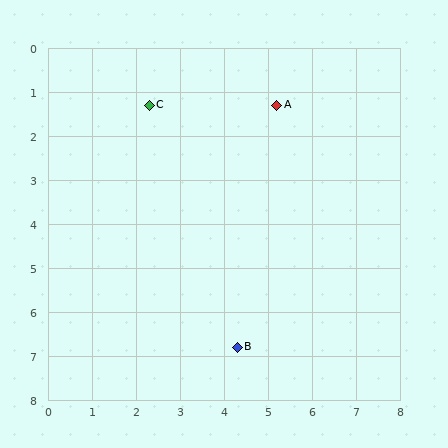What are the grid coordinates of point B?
Point B is at approximately (4.3, 6.8).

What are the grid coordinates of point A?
Point A is at approximately (5.2, 1.3).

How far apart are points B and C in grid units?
Points B and C are about 5.9 grid units apart.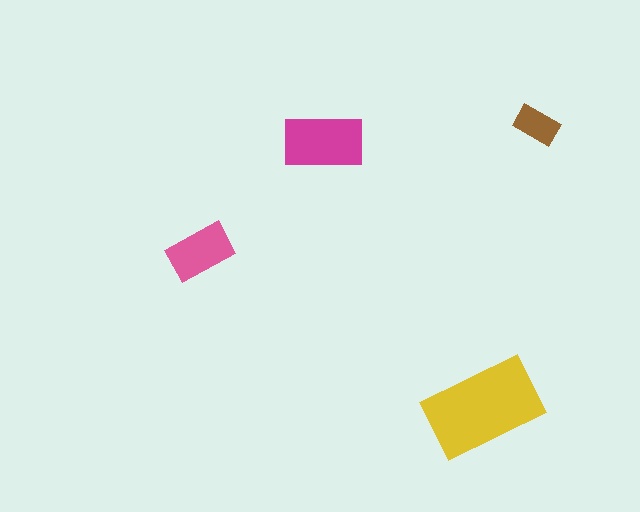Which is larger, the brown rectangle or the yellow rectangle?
The yellow one.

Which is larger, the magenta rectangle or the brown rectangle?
The magenta one.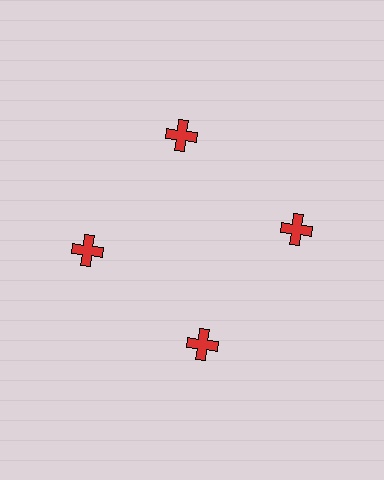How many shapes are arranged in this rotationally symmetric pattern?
There are 4 shapes, arranged in 4 groups of 1.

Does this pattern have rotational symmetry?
Yes, this pattern has 4-fold rotational symmetry. It looks the same after rotating 90 degrees around the center.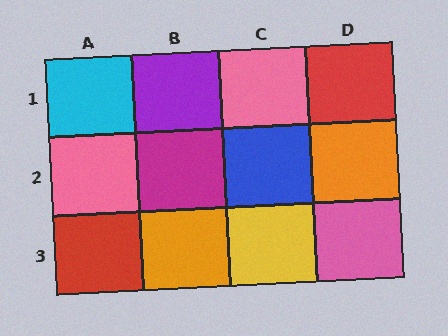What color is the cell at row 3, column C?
Yellow.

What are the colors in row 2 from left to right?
Pink, magenta, blue, orange.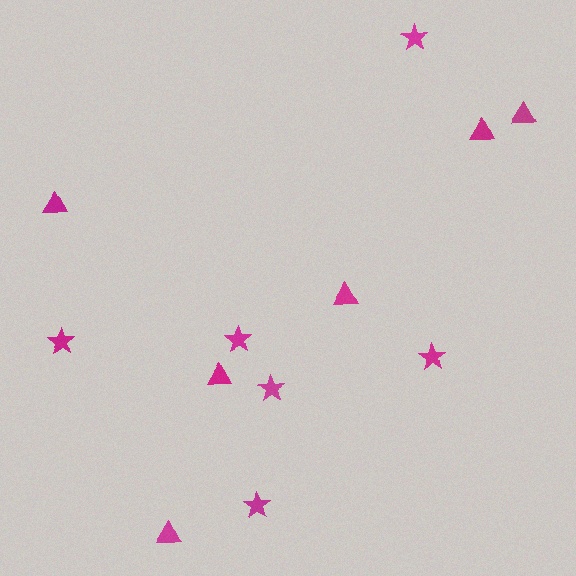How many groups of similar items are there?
There are 2 groups: one group of triangles (6) and one group of stars (6).